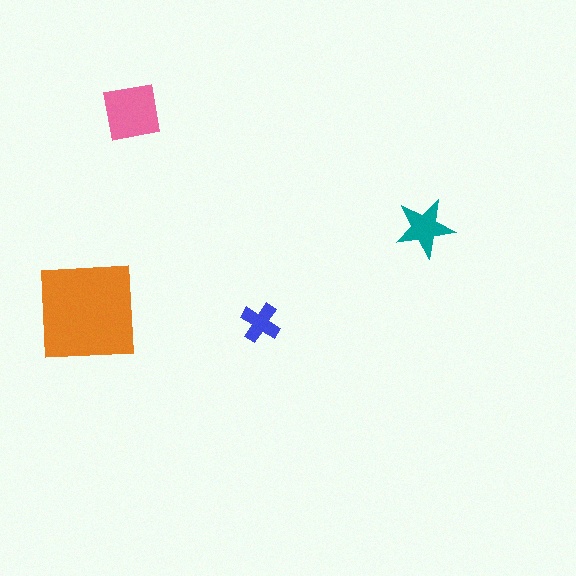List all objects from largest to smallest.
The orange square, the pink square, the teal star, the blue cross.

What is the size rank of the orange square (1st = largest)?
1st.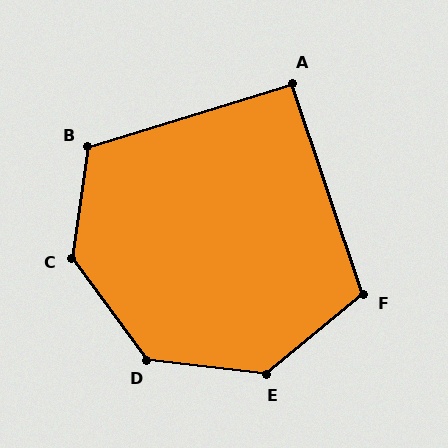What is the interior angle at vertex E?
Approximately 134 degrees (obtuse).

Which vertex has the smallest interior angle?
A, at approximately 91 degrees.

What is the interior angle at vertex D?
Approximately 133 degrees (obtuse).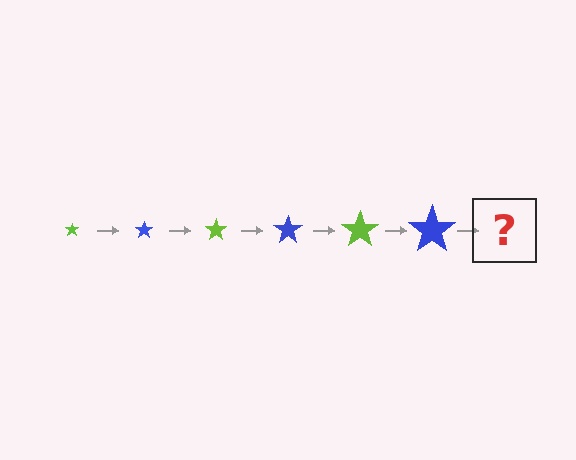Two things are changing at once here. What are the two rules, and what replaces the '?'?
The two rules are that the star grows larger each step and the color cycles through lime and blue. The '?' should be a lime star, larger than the previous one.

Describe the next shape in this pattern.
It should be a lime star, larger than the previous one.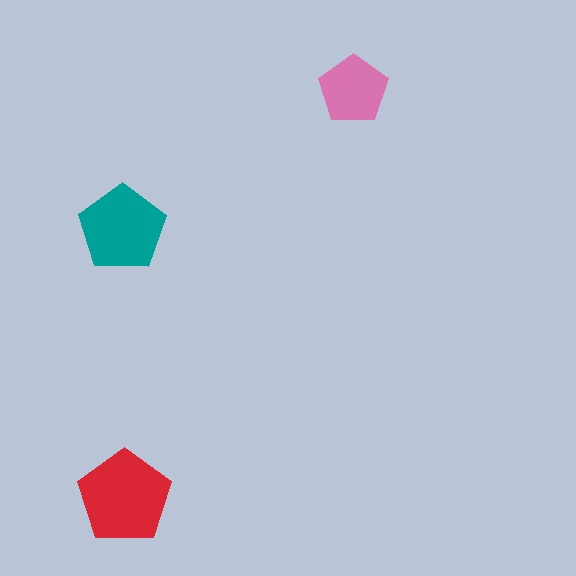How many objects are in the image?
There are 3 objects in the image.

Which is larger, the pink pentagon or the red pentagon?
The red one.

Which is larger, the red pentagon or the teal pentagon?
The red one.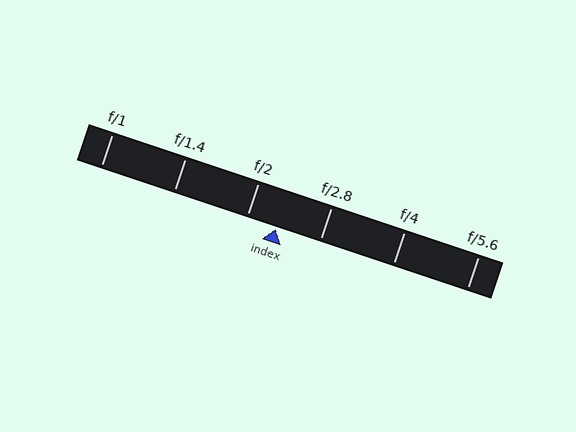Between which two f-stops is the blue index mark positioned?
The index mark is between f/2 and f/2.8.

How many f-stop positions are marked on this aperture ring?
There are 6 f-stop positions marked.